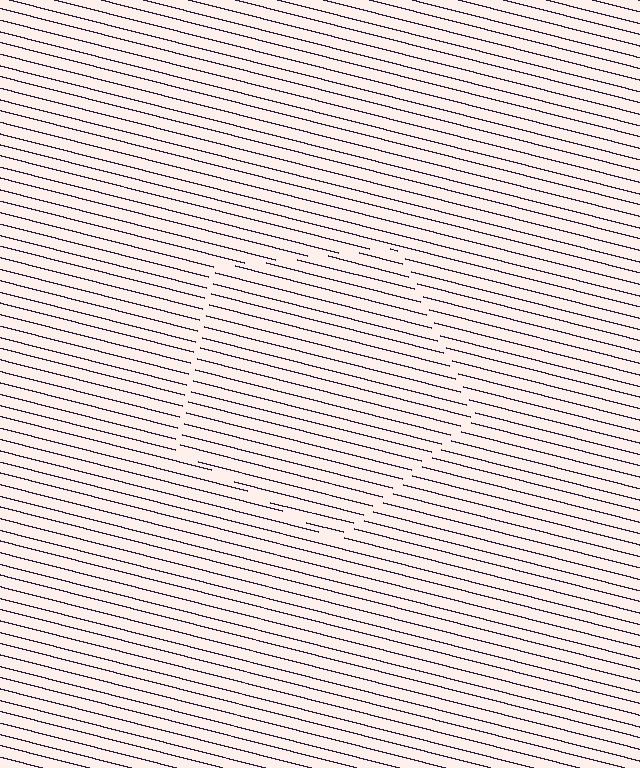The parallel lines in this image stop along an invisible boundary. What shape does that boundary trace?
An illusory pentagon. The interior of the shape contains the same grating, shifted by half a period — the contour is defined by the phase discontinuity where line-ends from the inner and outer gratings abut.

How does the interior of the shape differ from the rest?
The interior of the shape contains the same grating, shifted by half a period — the contour is defined by the phase discontinuity where line-ends from the inner and outer gratings abut.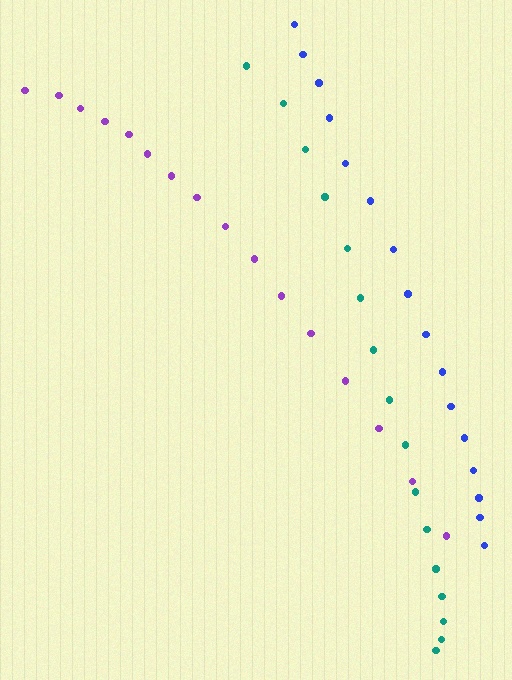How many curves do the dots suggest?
There are 3 distinct paths.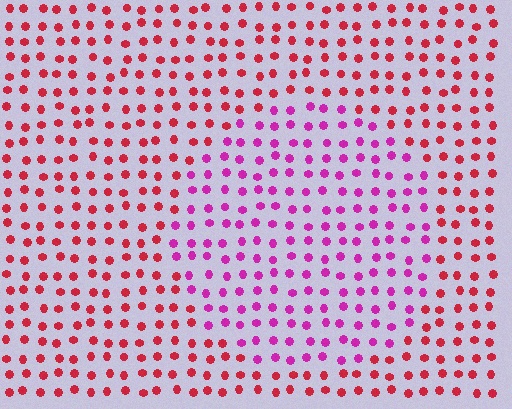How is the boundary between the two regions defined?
The boundary is defined purely by a slight shift in hue (about 40 degrees). Spacing, size, and orientation are identical on both sides.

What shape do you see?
I see a circle.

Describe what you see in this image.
The image is filled with small red elements in a uniform arrangement. A circle-shaped region is visible where the elements are tinted to a slightly different hue, forming a subtle color boundary.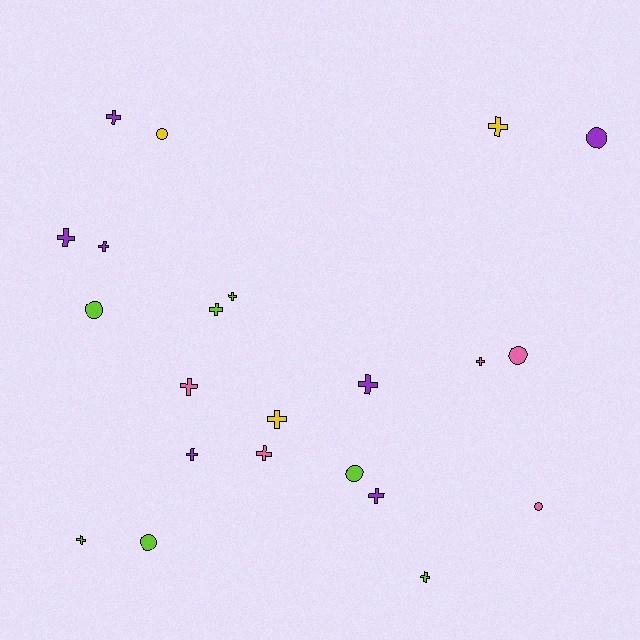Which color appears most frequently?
Lime, with 7 objects.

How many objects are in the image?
There are 22 objects.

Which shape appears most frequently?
Cross, with 15 objects.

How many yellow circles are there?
There is 1 yellow circle.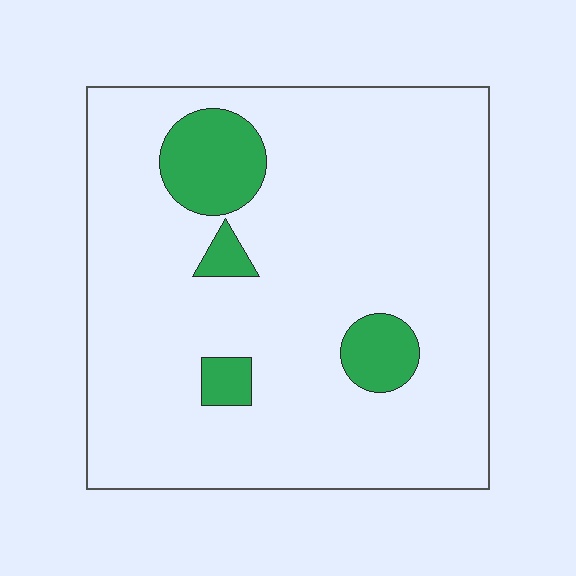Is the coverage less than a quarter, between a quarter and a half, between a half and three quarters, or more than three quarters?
Less than a quarter.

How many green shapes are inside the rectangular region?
4.